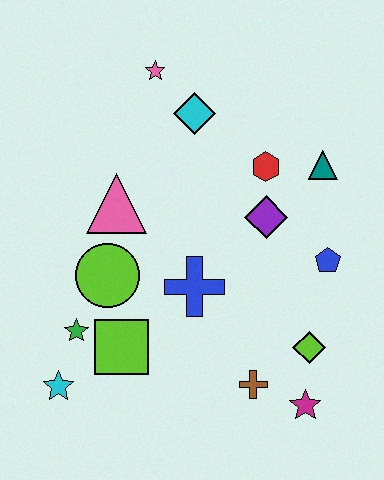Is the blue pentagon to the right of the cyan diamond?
Yes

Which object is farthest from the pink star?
The magenta star is farthest from the pink star.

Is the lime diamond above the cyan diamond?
No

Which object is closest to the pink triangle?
The lime circle is closest to the pink triangle.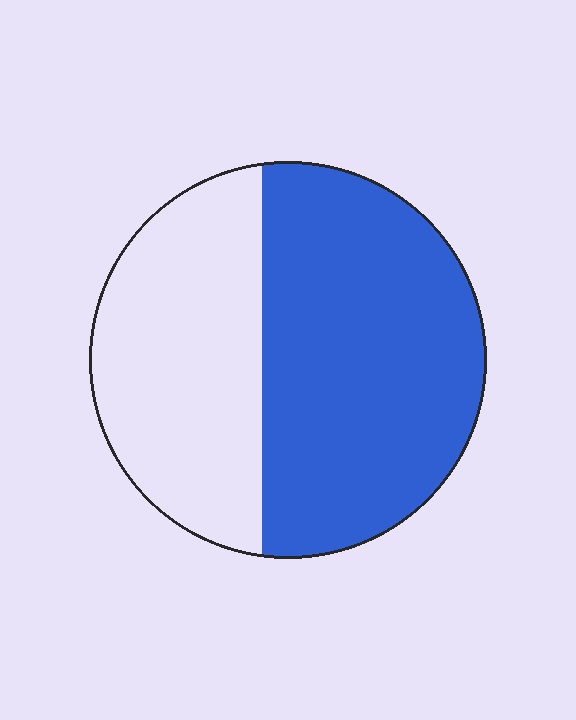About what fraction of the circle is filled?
About three fifths (3/5).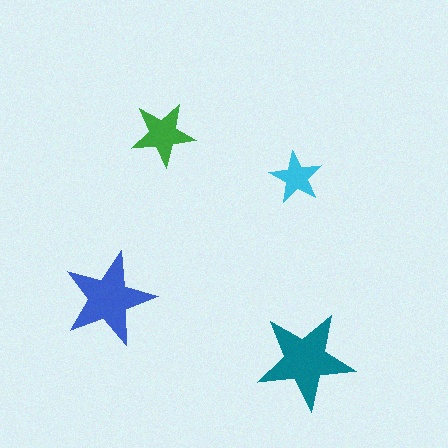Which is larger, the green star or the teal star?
The teal one.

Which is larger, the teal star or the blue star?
The teal one.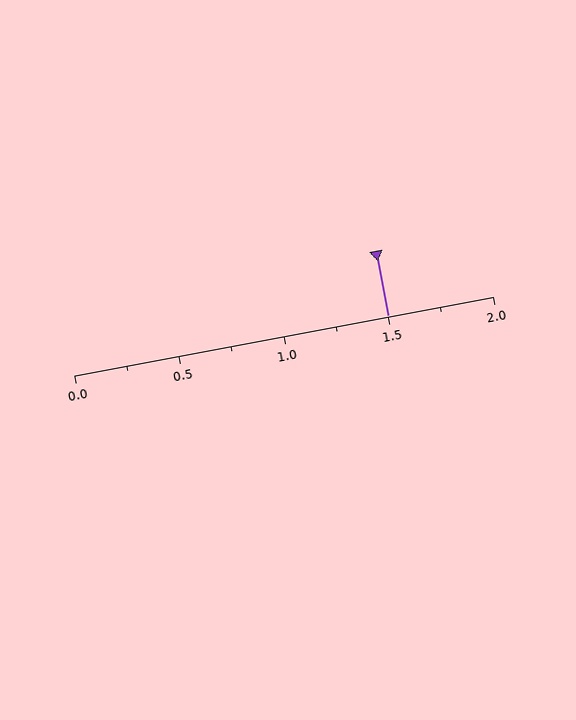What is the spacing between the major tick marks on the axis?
The major ticks are spaced 0.5 apart.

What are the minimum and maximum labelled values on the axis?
The axis runs from 0.0 to 2.0.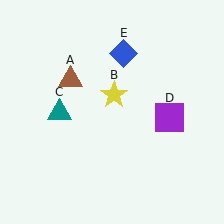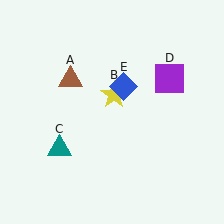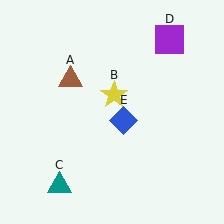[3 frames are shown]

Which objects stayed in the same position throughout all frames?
Brown triangle (object A) and yellow star (object B) remained stationary.